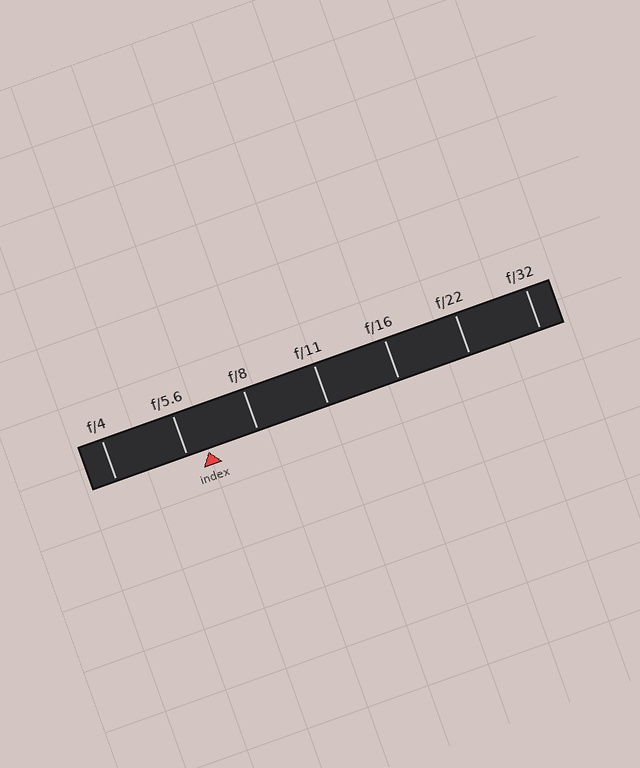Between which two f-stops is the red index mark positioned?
The index mark is between f/5.6 and f/8.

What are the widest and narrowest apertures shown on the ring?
The widest aperture shown is f/4 and the narrowest is f/32.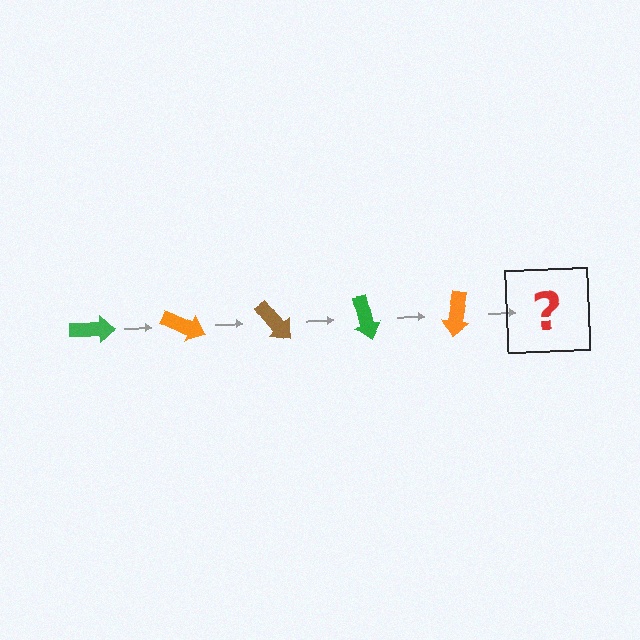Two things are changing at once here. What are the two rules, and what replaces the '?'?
The two rules are that it rotates 25 degrees each step and the color cycles through green, orange, and brown. The '?' should be a brown arrow, rotated 125 degrees from the start.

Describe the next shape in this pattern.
It should be a brown arrow, rotated 125 degrees from the start.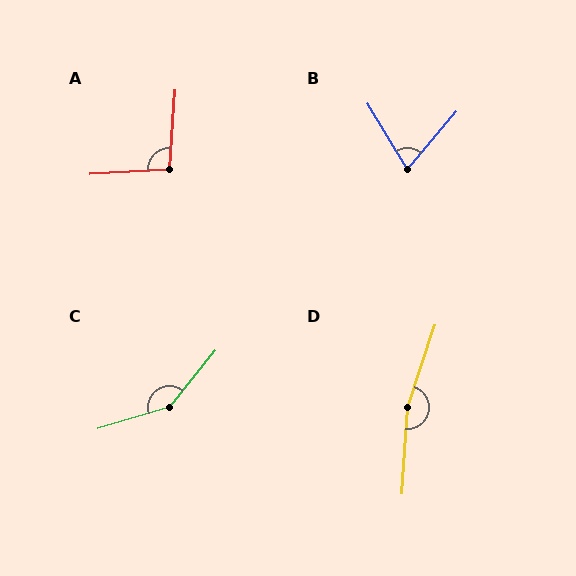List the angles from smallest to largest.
B (72°), A (97°), C (145°), D (165°).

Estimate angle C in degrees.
Approximately 145 degrees.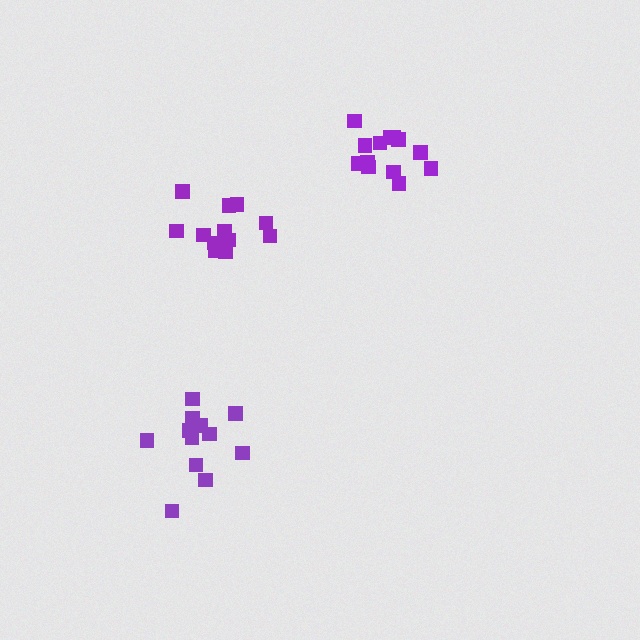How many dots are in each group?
Group 1: 13 dots, Group 2: 12 dots, Group 3: 12 dots (37 total).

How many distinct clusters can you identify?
There are 3 distinct clusters.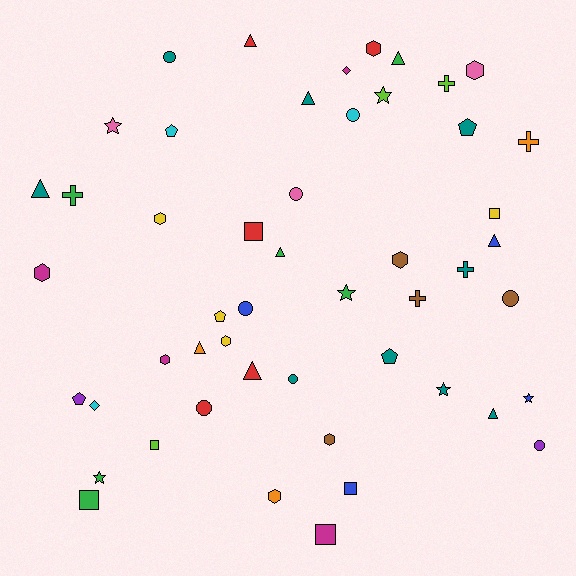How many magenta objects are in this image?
There are 4 magenta objects.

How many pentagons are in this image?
There are 5 pentagons.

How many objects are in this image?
There are 50 objects.